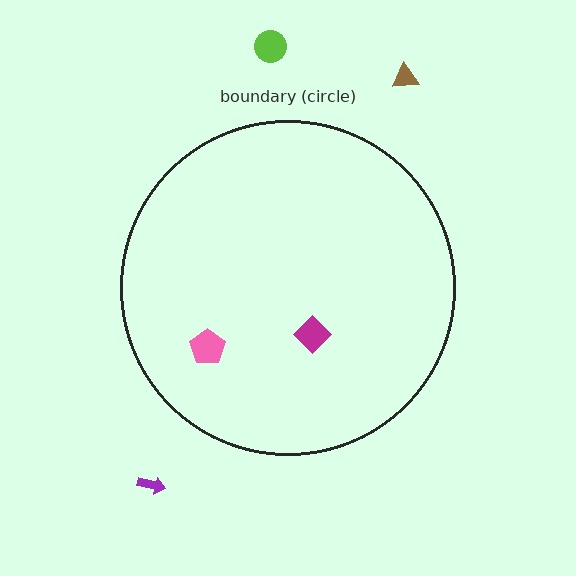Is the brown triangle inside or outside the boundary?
Outside.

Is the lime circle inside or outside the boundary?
Outside.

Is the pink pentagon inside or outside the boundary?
Inside.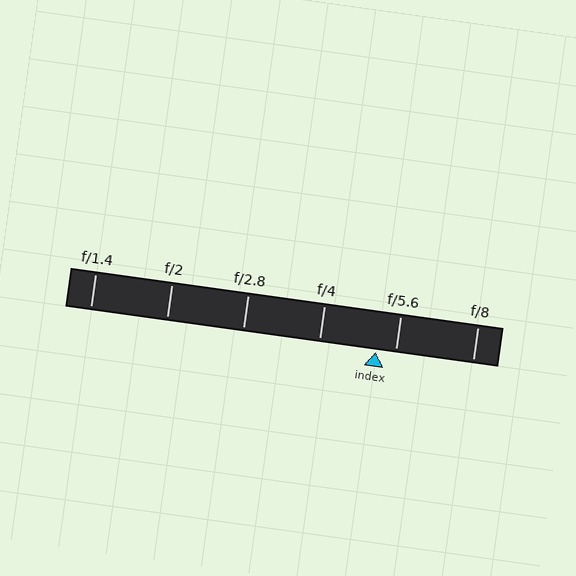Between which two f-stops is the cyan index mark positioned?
The index mark is between f/4 and f/5.6.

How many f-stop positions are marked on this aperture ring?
There are 6 f-stop positions marked.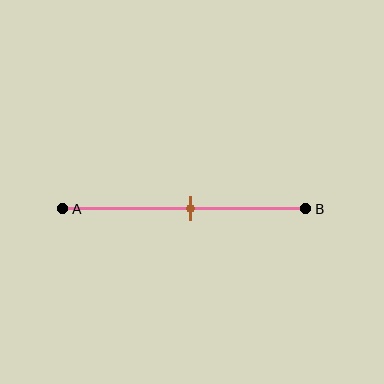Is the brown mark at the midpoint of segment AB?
Yes, the mark is approximately at the midpoint.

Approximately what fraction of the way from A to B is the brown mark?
The brown mark is approximately 55% of the way from A to B.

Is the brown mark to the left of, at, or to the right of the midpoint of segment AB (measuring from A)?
The brown mark is approximately at the midpoint of segment AB.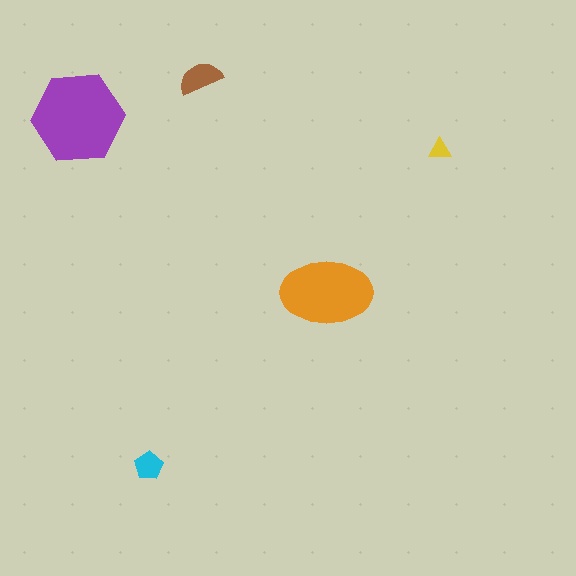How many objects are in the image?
There are 5 objects in the image.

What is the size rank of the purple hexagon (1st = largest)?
1st.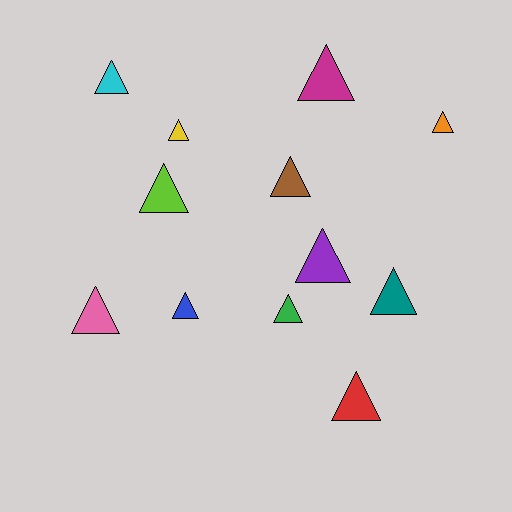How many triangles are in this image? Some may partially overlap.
There are 12 triangles.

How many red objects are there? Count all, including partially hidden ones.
There is 1 red object.